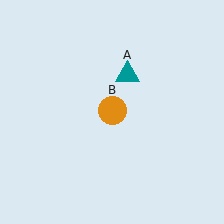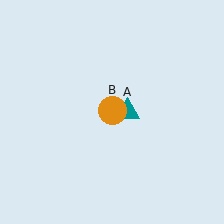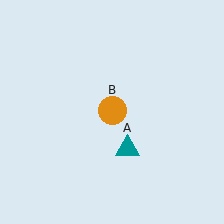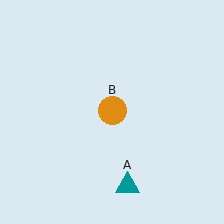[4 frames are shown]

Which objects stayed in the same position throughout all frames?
Orange circle (object B) remained stationary.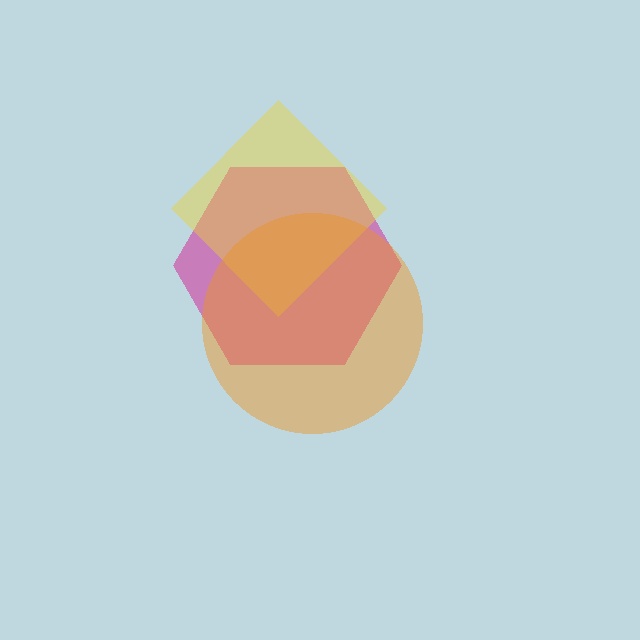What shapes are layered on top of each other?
The layered shapes are: a magenta hexagon, a yellow diamond, an orange circle.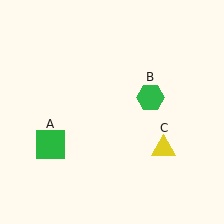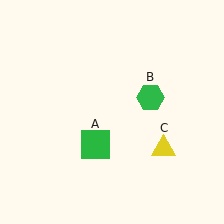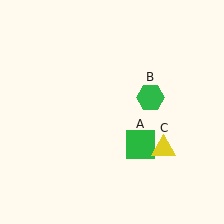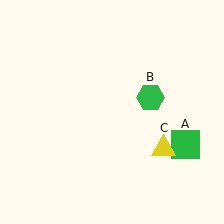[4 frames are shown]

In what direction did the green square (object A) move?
The green square (object A) moved right.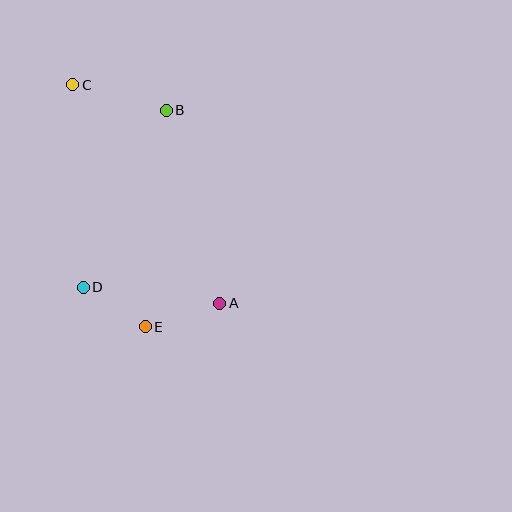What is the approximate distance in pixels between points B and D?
The distance between B and D is approximately 195 pixels.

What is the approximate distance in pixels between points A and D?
The distance between A and D is approximately 137 pixels.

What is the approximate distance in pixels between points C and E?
The distance between C and E is approximately 253 pixels.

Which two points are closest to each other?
Points D and E are closest to each other.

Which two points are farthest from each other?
Points A and C are farthest from each other.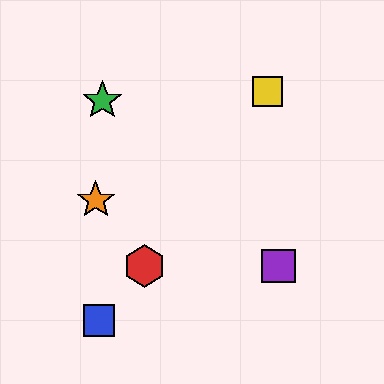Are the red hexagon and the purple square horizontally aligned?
Yes, both are at y≈266.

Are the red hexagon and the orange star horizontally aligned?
No, the red hexagon is at y≈266 and the orange star is at y≈200.